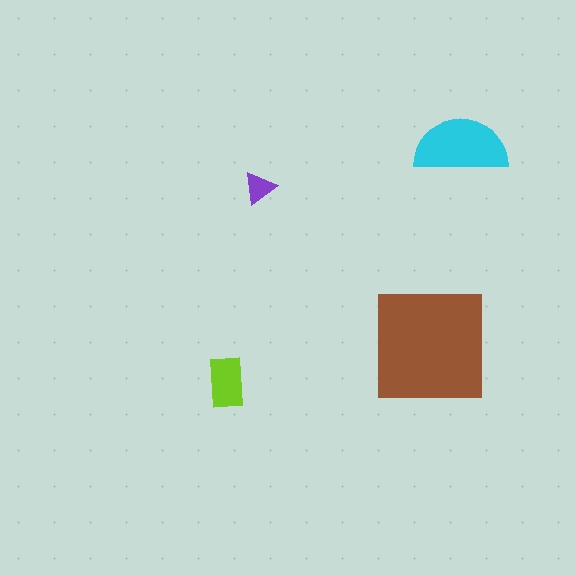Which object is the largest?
The brown square.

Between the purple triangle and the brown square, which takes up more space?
The brown square.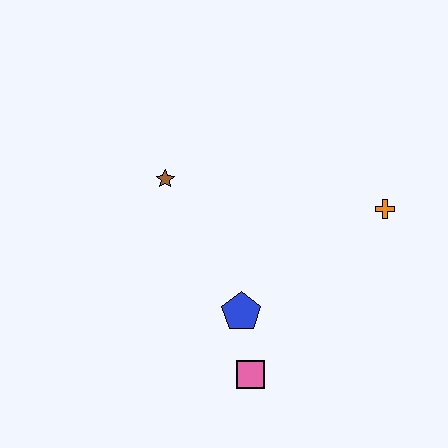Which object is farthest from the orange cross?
The brown star is farthest from the orange cross.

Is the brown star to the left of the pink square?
Yes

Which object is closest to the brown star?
The blue pentagon is closest to the brown star.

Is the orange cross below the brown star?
Yes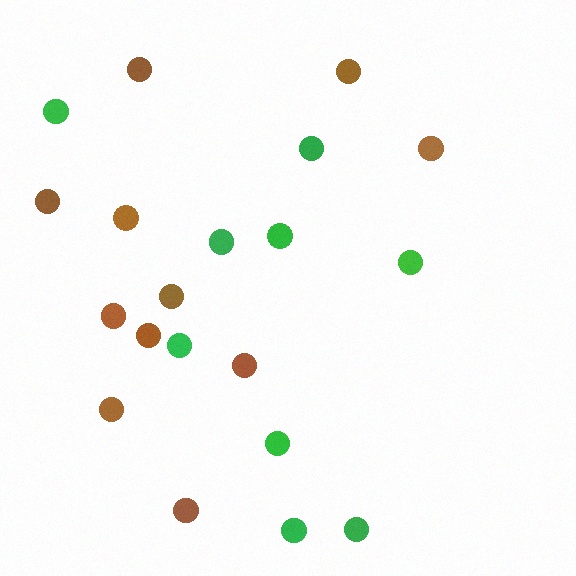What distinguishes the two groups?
There are 2 groups: one group of green circles (9) and one group of brown circles (11).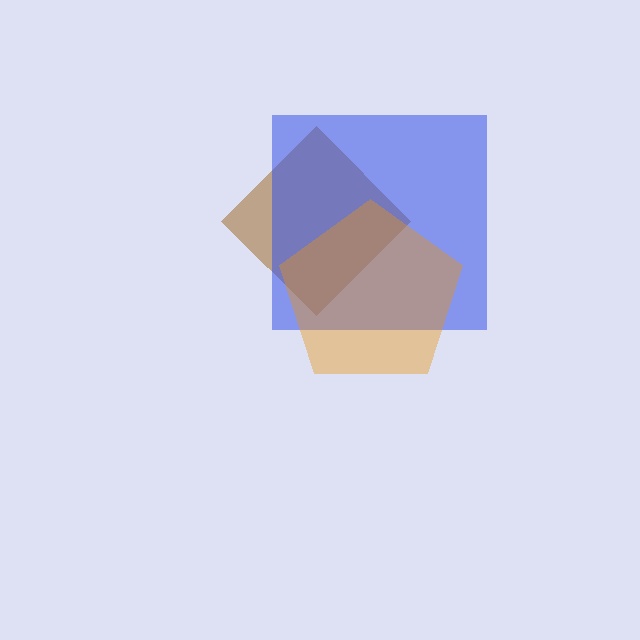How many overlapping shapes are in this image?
There are 3 overlapping shapes in the image.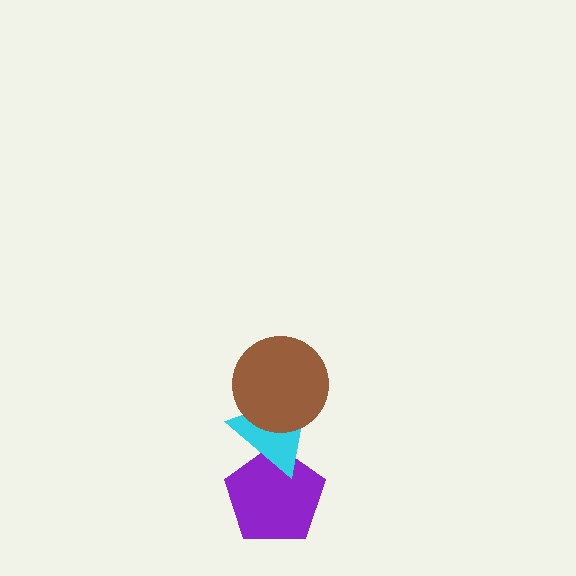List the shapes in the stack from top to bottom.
From top to bottom: the brown circle, the cyan triangle, the purple pentagon.